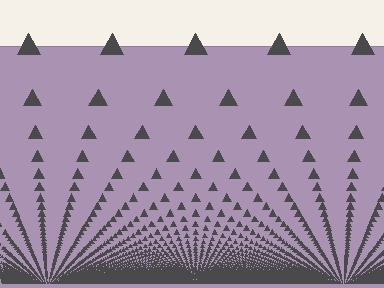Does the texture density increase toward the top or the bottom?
Density increases toward the bottom.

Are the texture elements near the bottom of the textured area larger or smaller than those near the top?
Smaller. The gradient is inverted — elements near the bottom are smaller and denser.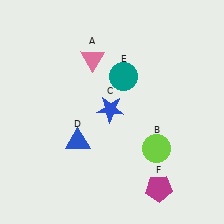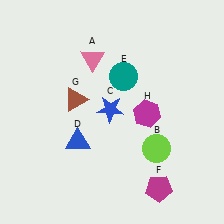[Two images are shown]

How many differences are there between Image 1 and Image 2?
There are 2 differences between the two images.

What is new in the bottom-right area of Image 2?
A magenta hexagon (H) was added in the bottom-right area of Image 2.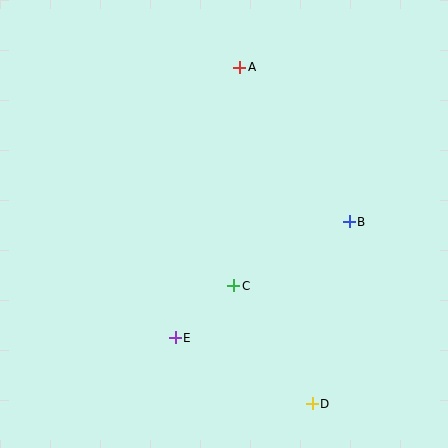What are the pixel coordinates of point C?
Point C is at (234, 286).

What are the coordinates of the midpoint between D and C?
The midpoint between D and C is at (273, 345).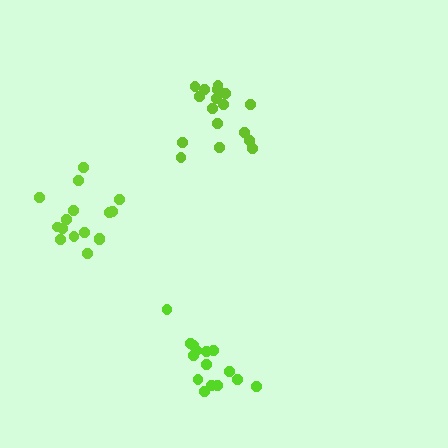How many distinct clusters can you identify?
There are 3 distinct clusters.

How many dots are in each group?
Group 1: 16 dots, Group 2: 15 dots, Group 3: 17 dots (48 total).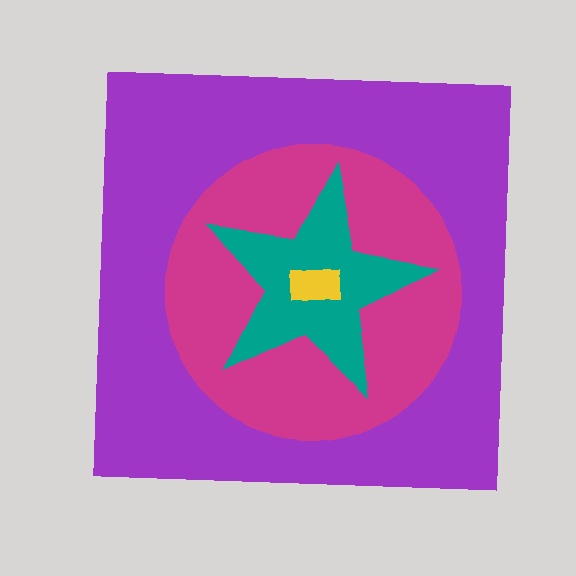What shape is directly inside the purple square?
The magenta circle.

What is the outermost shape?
The purple square.